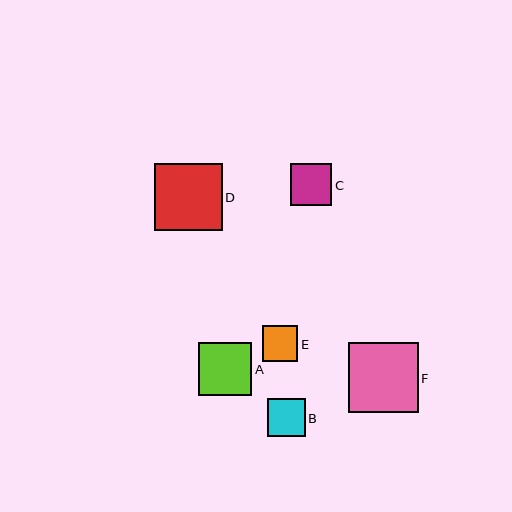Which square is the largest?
Square F is the largest with a size of approximately 70 pixels.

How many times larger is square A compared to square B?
Square A is approximately 1.4 times the size of square B.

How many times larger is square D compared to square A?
Square D is approximately 1.3 times the size of square A.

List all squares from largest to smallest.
From largest to smallest: F, D, A, C, B, E.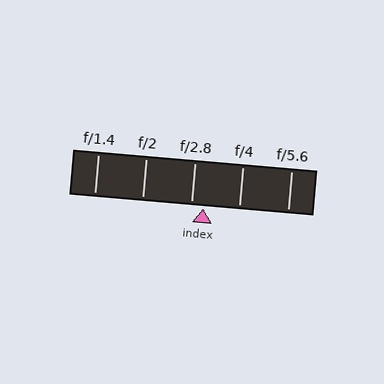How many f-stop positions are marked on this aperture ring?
There are 5 f-stop positions marked.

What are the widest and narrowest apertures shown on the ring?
The widest aperture shown is f/1.4 and the narrowest is f/5.6.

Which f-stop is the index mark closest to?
The index mark is closest to f/2.8.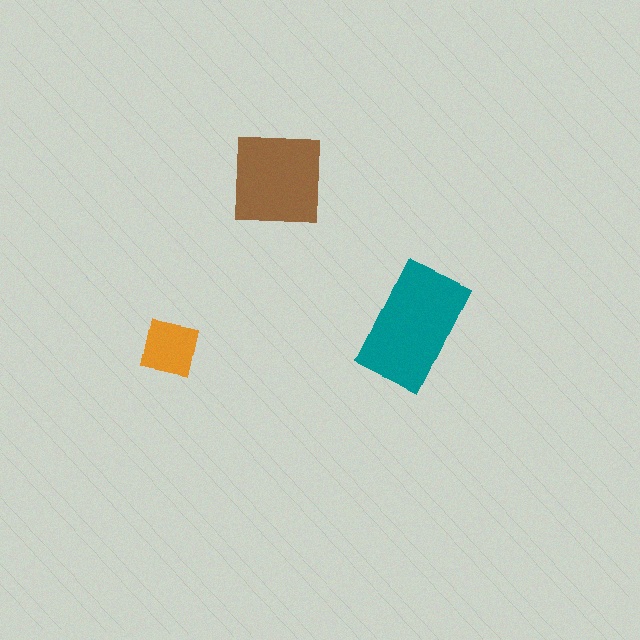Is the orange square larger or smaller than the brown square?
Smaller.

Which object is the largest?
The teal rectangle.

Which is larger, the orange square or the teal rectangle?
The teal rectangle.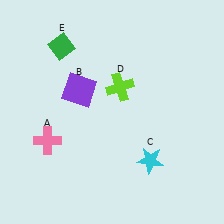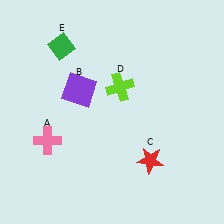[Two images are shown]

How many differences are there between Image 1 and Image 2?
There is 1 difference between the two images.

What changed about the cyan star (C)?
In Image 1, C is cyan. In Image 2, it changed to red.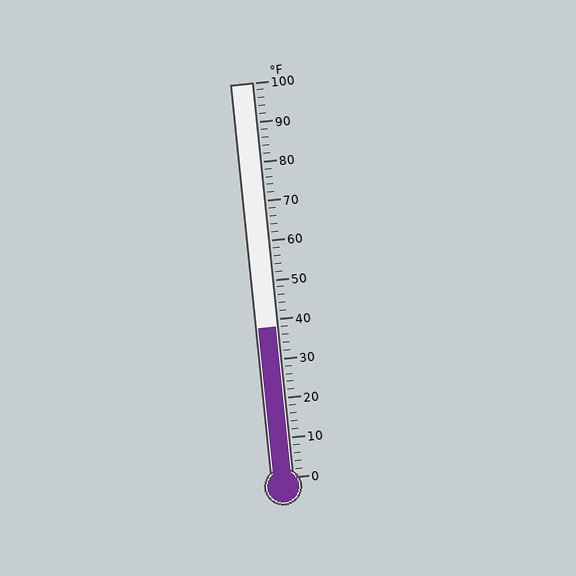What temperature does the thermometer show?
The thermometer shows approximately 38°F.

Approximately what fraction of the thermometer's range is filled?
The thermometer is filled to approximately 40% of its range.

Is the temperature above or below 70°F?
The temperature is below 70°F.